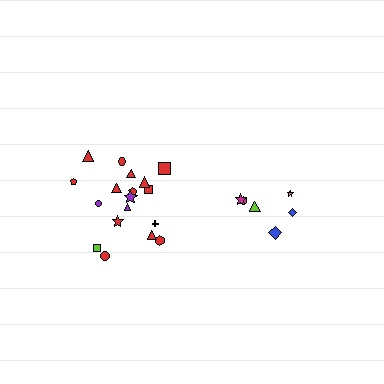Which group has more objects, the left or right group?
The left group.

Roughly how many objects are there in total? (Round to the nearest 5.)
Roughly 25 objects in total.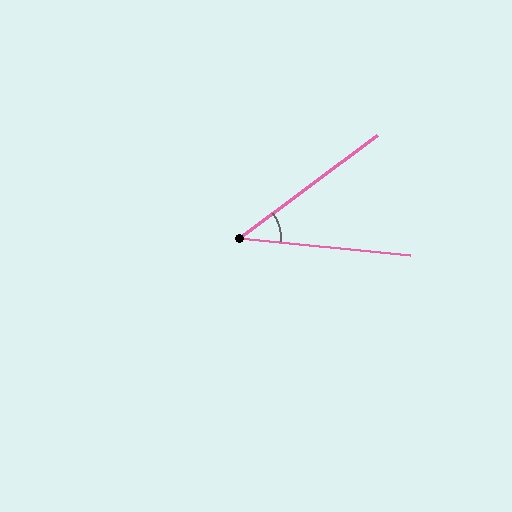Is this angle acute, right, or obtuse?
It is acute.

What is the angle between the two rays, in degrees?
Approximately 42 degrees.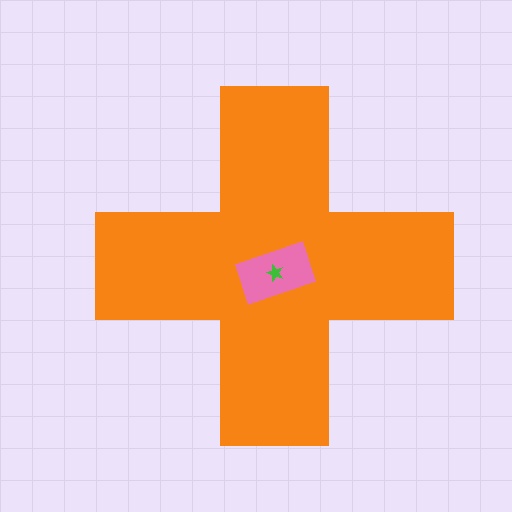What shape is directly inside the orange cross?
The pink rectangle.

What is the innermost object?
The green star.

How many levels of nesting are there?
3.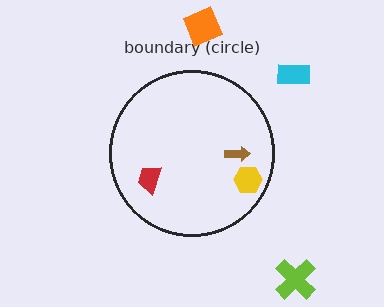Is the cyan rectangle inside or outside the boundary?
Outside.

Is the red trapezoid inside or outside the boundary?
Inside.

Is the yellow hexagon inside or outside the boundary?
Inside.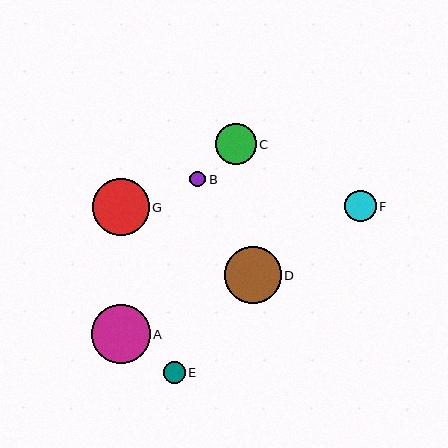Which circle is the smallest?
Circle B is the smallest with a size of approximately 16 pixels.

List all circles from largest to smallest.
From largest to smallest: A, G, D, C, F, E, B.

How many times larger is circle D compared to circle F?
Circle D is approximately 1.8 times the size of circle F.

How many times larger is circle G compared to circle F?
Circle G is approximately 1.8 times the size of circle F.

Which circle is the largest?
Circle A is the largest with a size of approximately 59 pixels.